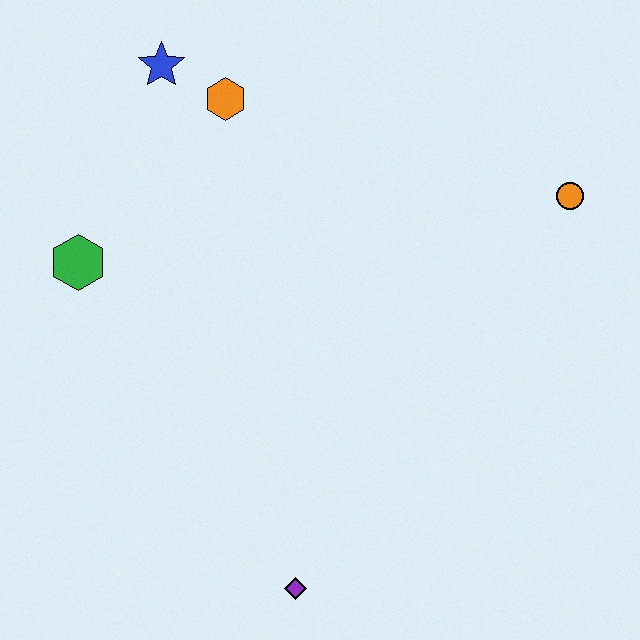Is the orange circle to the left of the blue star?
No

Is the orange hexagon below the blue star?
Yes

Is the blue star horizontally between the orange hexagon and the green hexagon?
Yes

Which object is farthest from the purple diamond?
The blue star is farthest from the purple diamond.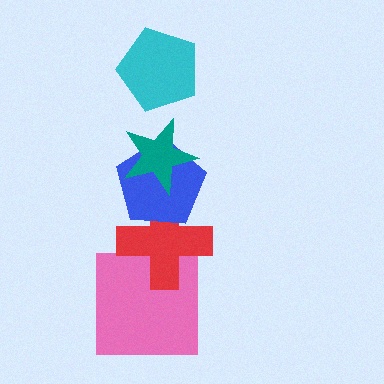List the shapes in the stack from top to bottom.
From top to bottom: the cyan pentagon, the teal star, the blue pentagon, the red cross, the pink square.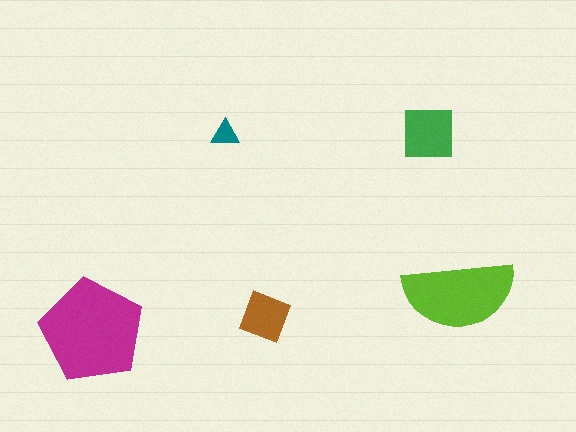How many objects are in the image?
There are 5 objects in the image.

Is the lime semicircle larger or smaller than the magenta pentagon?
Smaller.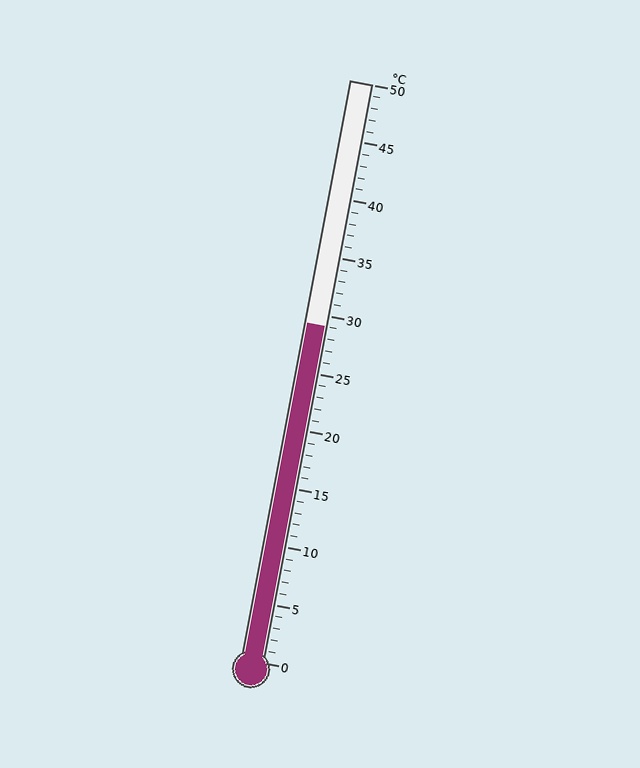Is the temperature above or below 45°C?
The temperature is below 45°C.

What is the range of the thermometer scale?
The thermometer scale ranges from 0°C to 50°C.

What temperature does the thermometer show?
The thermometer shows approximately 29°C.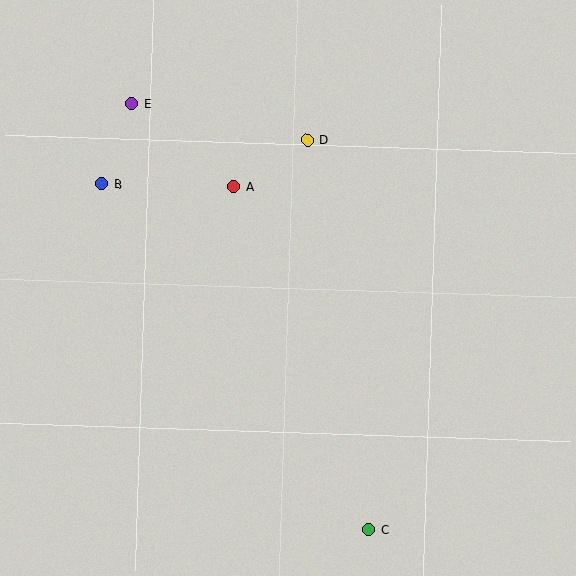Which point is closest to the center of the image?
Point A at (234, 186) is closest to the center.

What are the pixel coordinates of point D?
Point D is at (307, 140).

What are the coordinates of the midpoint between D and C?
The midpoint between D and C is at (338, 335).